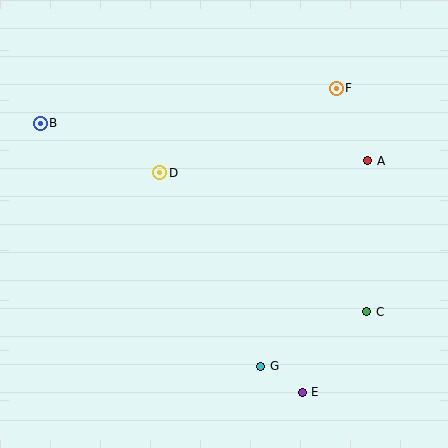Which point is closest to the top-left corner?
Point B is closest to the top-left corner.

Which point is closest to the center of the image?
Point D at (160, 173) is closest to the center.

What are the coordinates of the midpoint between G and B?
The midpoint between G and B is at (150, 245).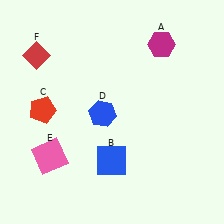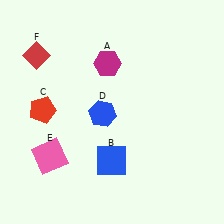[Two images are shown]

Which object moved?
The magenta hexagon (A) moved left.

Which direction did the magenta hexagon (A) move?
The magenta hexagon (A) moved left.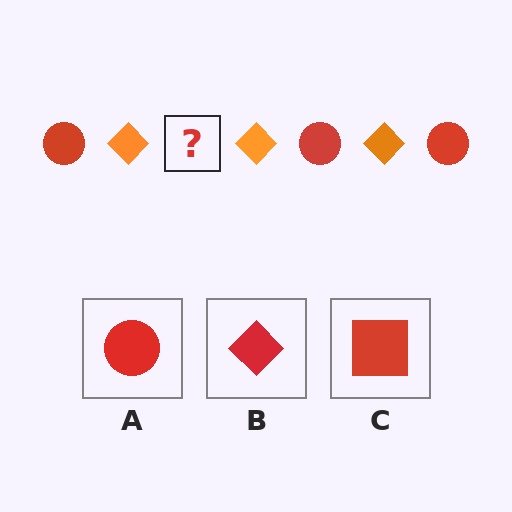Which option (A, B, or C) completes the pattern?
A.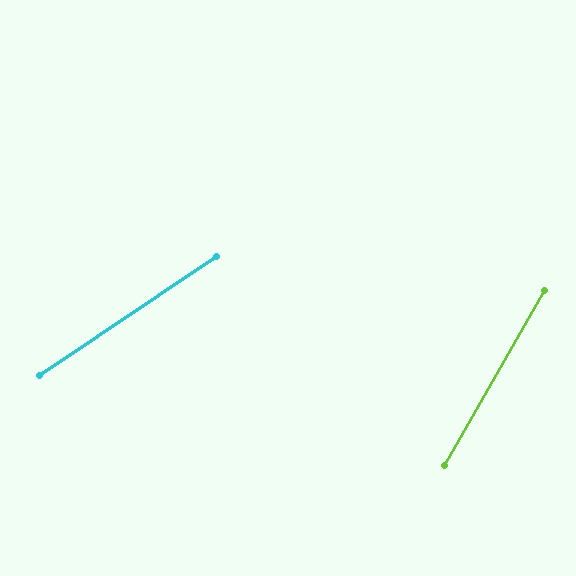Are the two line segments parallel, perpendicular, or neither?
Neither parallel nor perpendicular — they differ by about 26°.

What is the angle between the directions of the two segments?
Approximately 26 degrees.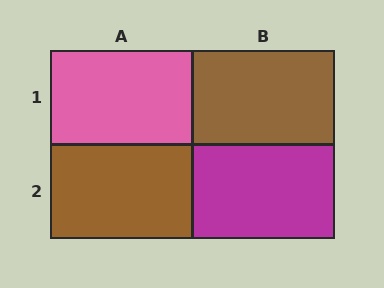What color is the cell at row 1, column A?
Pink.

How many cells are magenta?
1 cell is magenta.